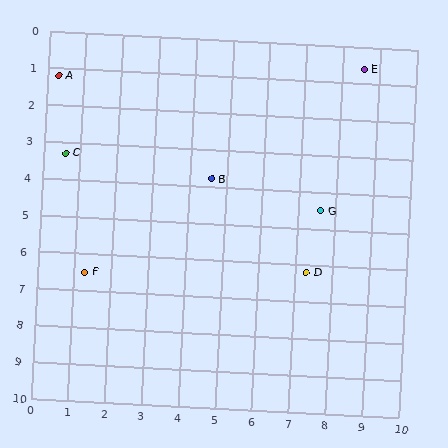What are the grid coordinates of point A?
Point A is at approximately (0.3, 1.2).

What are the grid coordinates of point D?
Point D is at approximately (7.3, 6.2).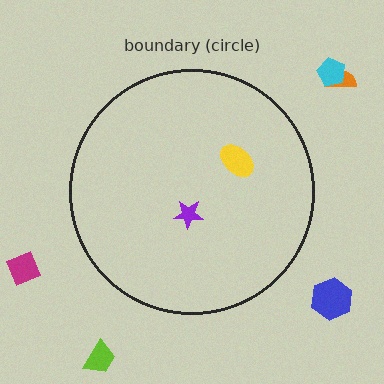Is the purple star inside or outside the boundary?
Inside.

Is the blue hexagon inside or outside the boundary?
Outside.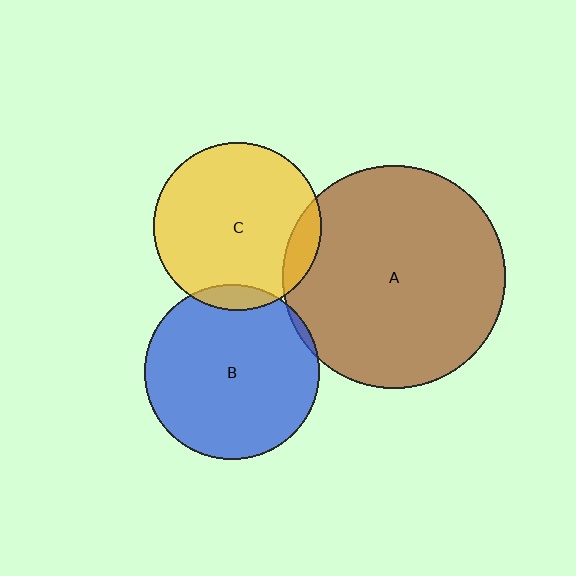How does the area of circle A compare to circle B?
Approximately 1.6 times.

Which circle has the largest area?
Circle A (brown).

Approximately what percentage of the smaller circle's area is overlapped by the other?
Approximately 5%.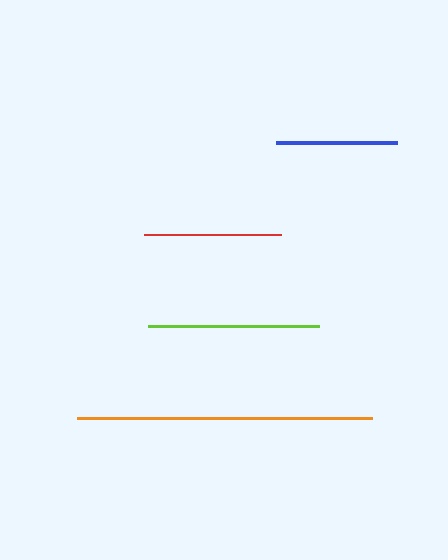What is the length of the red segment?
The red segment is approximately 136 pixels long.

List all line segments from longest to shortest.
From longest to shortest: orange, lime, red, blue.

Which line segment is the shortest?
The blue line is the shortest at approximately 122 pixels.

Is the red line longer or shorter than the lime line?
The lime line is longer than the red line.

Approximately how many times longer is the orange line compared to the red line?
The orange line is approximately 2.2 times the length of the red line.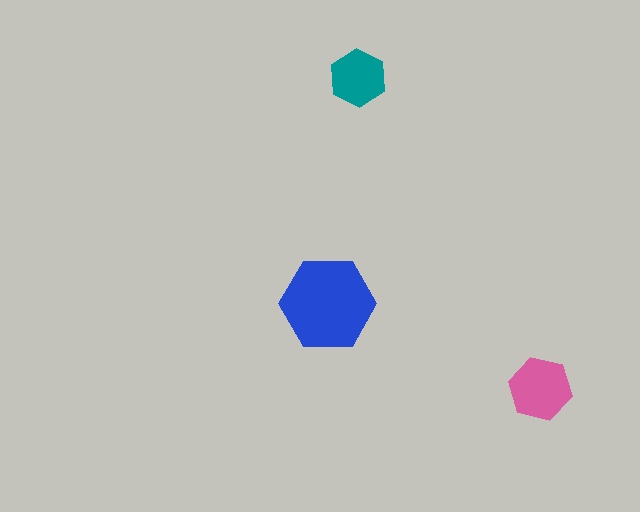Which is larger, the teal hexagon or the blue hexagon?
The blue one.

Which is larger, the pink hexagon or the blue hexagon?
The blue one.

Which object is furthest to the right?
The pink hexagon is rightmost.